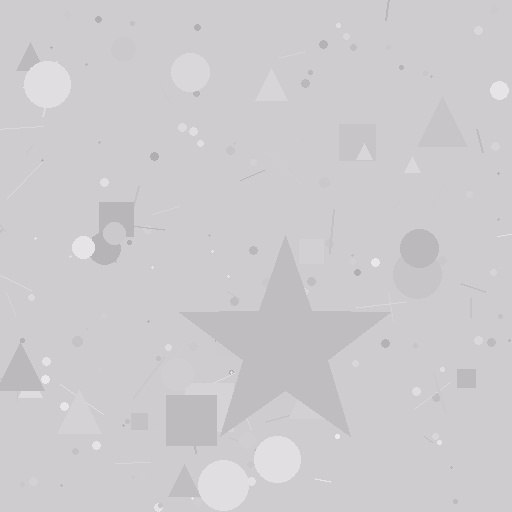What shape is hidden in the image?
A star is hidden in the image.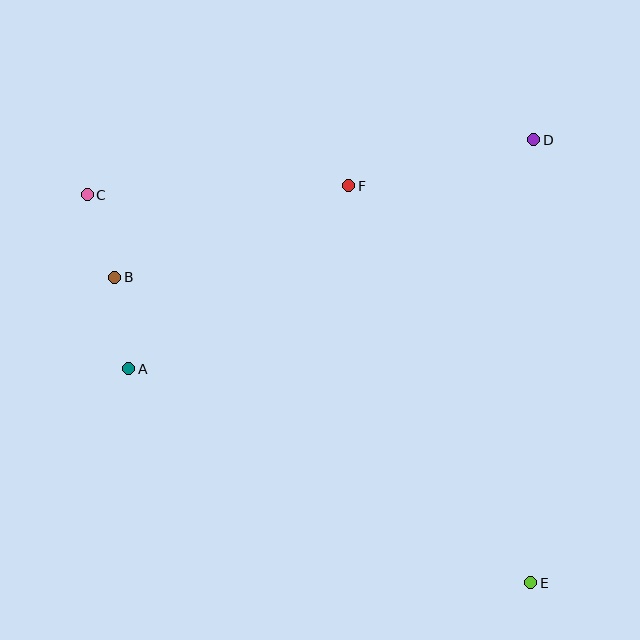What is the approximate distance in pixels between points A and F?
The distance between A and F is approximately 286 pixels.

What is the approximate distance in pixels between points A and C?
The distance between A and C is approximately 179 pixels.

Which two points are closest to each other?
Points B and C are closest to each other.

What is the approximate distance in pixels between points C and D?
The distance between C and D is approximately 450 pixels.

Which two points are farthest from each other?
Points C and E are farthest from each other.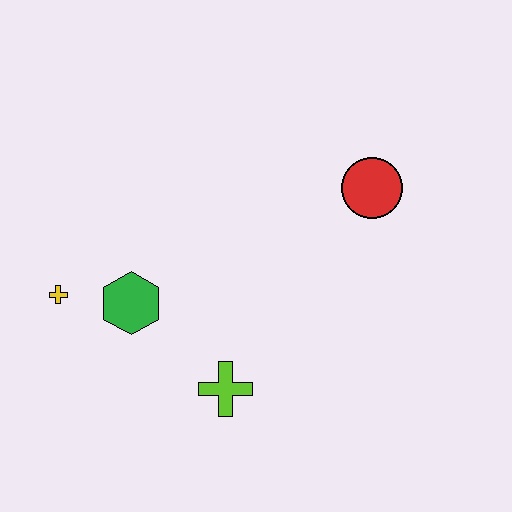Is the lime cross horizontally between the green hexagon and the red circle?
Yes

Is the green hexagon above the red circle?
No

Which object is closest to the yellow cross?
The green hexagon is closest to the yellow cross.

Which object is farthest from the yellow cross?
The red circle is farthest from the yellow cross.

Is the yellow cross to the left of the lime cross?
Yes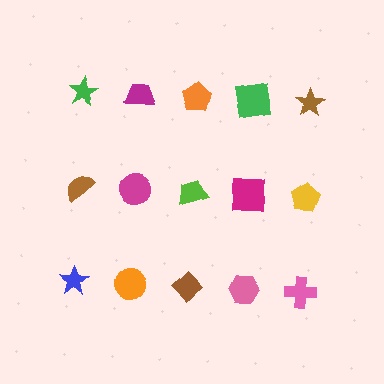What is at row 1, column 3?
An orange pentagon.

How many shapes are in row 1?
5 shapes.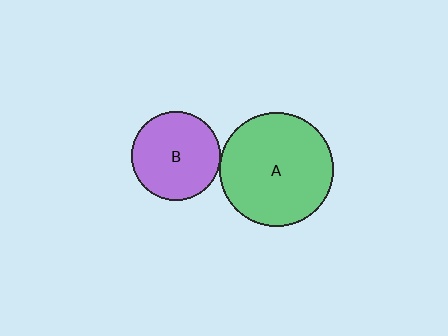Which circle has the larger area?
Circle A (green).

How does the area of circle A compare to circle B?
Approximately 1.6 times.